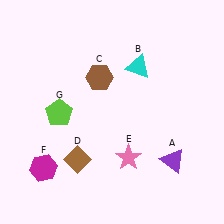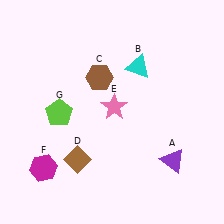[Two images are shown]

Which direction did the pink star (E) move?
The pink star (E) moved up.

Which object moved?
The pink star (E) moved up.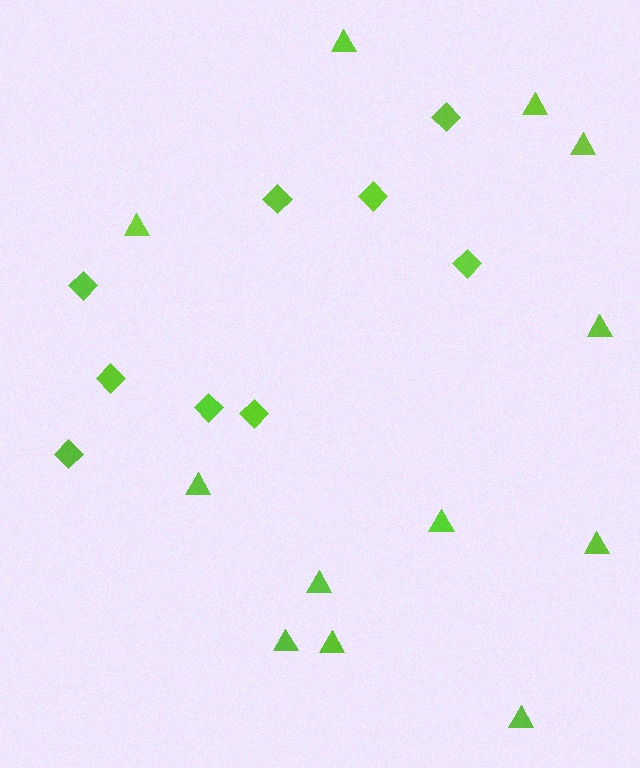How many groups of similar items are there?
There are 2 groups: one group of diamonds (9) and one group of triangles (12).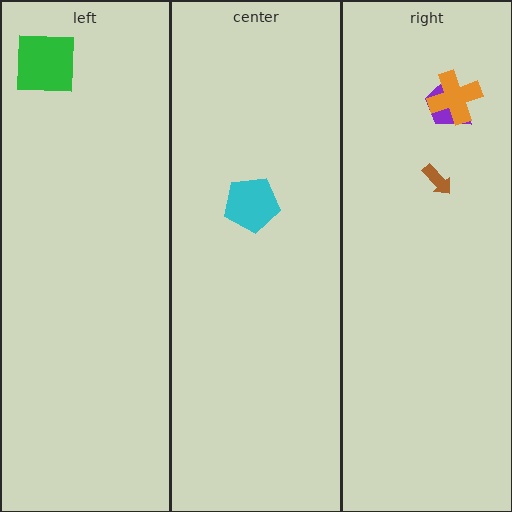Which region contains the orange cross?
The right region.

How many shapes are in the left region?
1.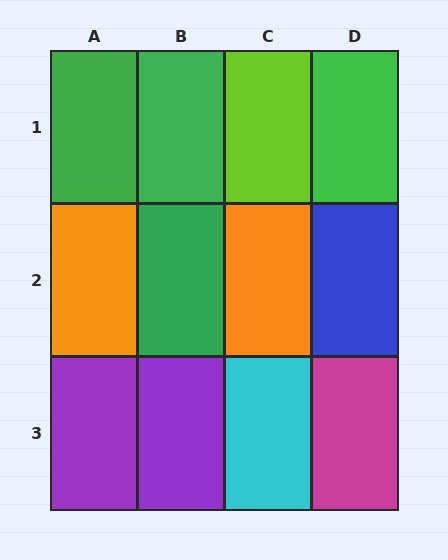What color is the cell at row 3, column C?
Cyan.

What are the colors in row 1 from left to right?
Green, green, lime, green.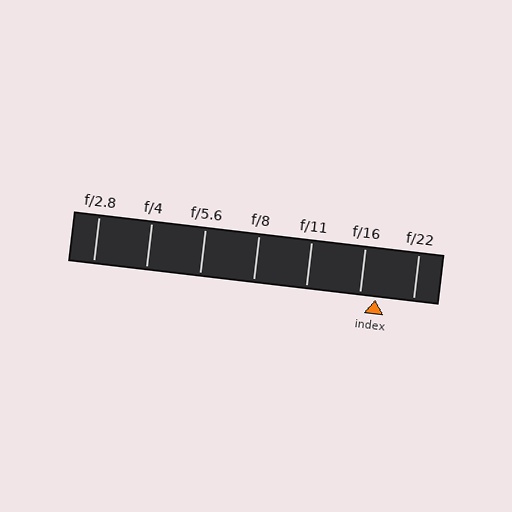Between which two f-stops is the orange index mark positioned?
The index mark is between f/16 and f/22.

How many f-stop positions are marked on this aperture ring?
There are 7 f-stop positions marked.